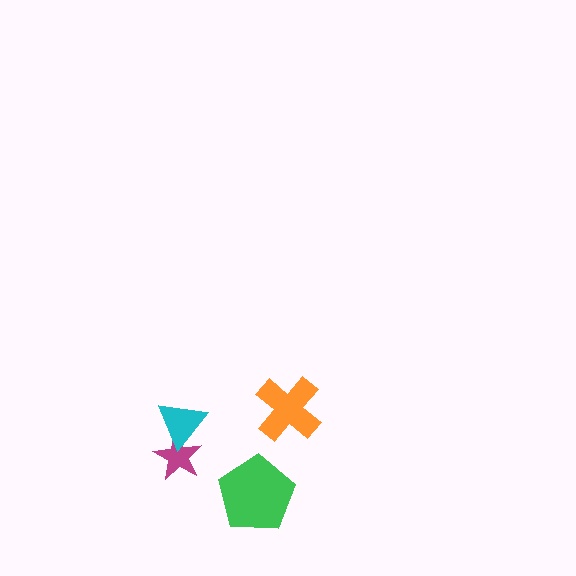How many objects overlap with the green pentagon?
0 objects overlap with the green pentagon.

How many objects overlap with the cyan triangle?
1 object overlaps with the cyan triangle.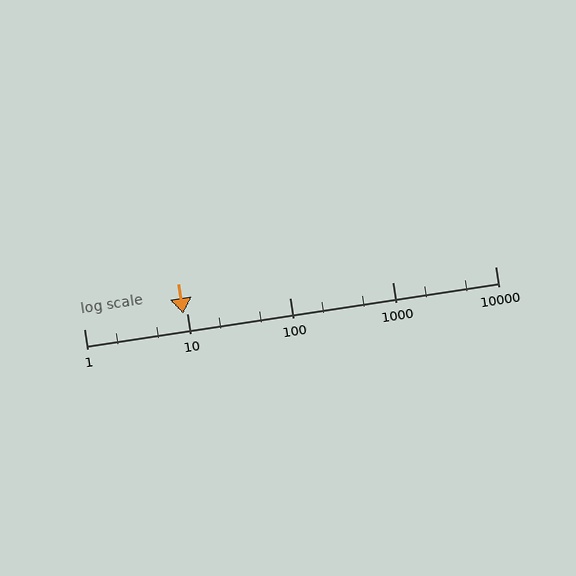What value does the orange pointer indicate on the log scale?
The pointer indicates approximately 9.3.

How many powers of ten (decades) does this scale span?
The scale spans 4 decades, from 1 to 10000.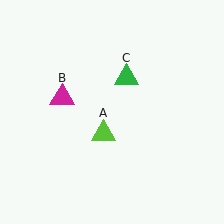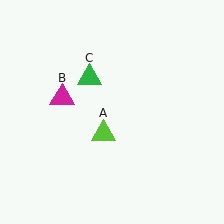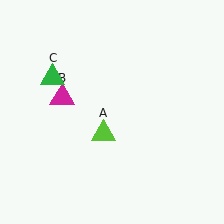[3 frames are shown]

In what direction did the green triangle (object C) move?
The green triangle (object C) moved left.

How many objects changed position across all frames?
1 object changed position: green triangle (object C).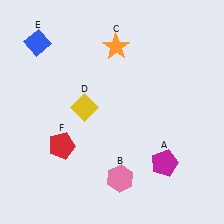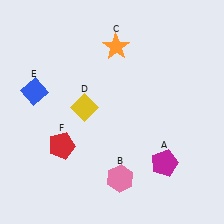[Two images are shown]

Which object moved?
The blue diamond (E) moved down.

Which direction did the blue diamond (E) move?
The blue diamond (E) moved down.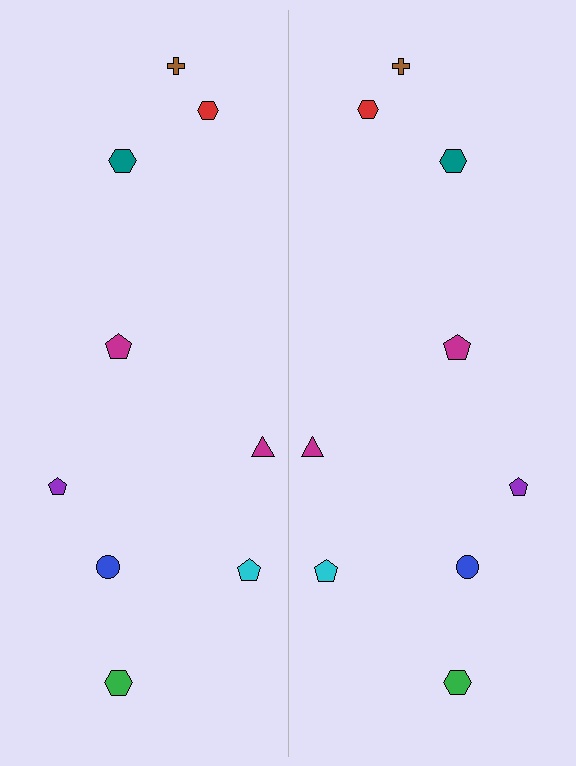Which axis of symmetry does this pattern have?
The pattern has a vertical axis of symmetry running through the center of the image.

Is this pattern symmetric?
Yes, this pattern has bilateral (reflection) symmetry.